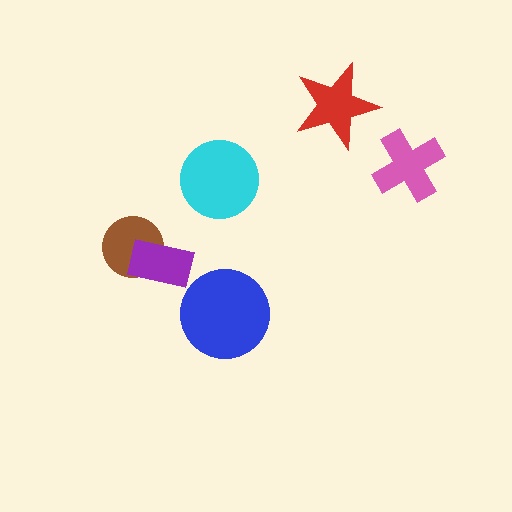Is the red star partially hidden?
No, no other shape covers it.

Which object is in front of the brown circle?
The purple rectangle is in front of the brown circle.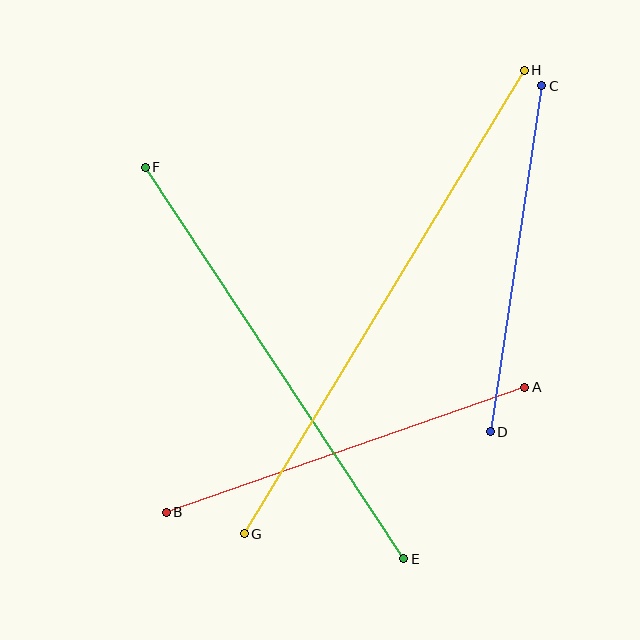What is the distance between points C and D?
The distance is approximately 350 pixels.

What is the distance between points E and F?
The distance is approximately 469 pixels.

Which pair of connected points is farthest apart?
Points G and H are farthest apart.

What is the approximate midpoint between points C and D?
The midpoint is at approximately (516, 259) pixels.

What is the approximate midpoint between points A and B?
The midpoint is at approximately (346, 450) pixels.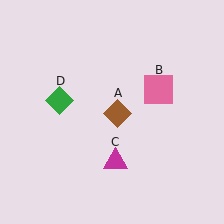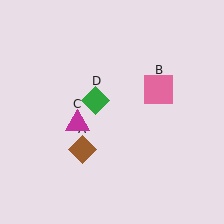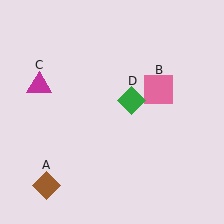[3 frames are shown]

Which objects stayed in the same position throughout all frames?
Pink square (object B) remained stationary.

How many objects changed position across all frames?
3 objects changed position: brown diamond (object A), magenta triangle (object C), green diamond (object D).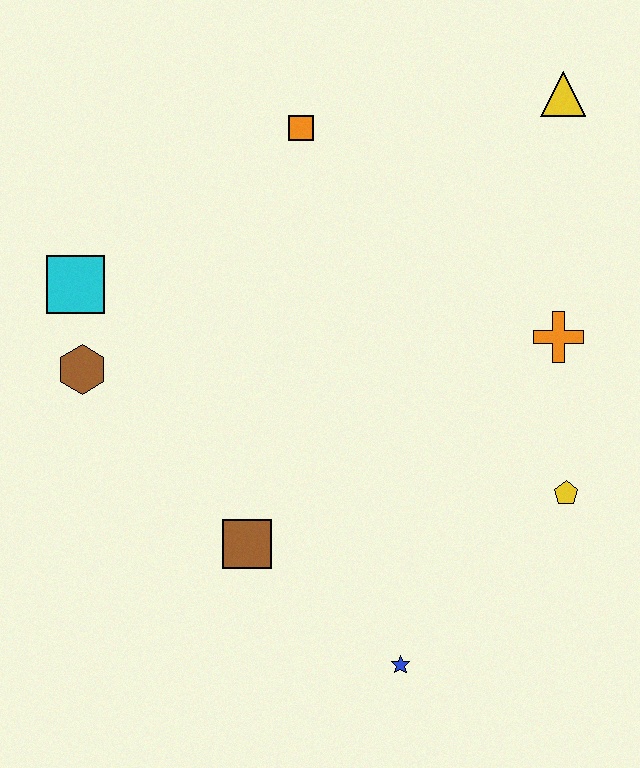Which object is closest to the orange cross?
The yellow pentagon is closest to the orange cross.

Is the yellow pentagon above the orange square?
No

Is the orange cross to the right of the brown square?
Yes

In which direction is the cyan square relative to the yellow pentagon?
The cyan square is to the left of the yellow pentagon.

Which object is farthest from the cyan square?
The yellow pentagon is farthest from the cyan square.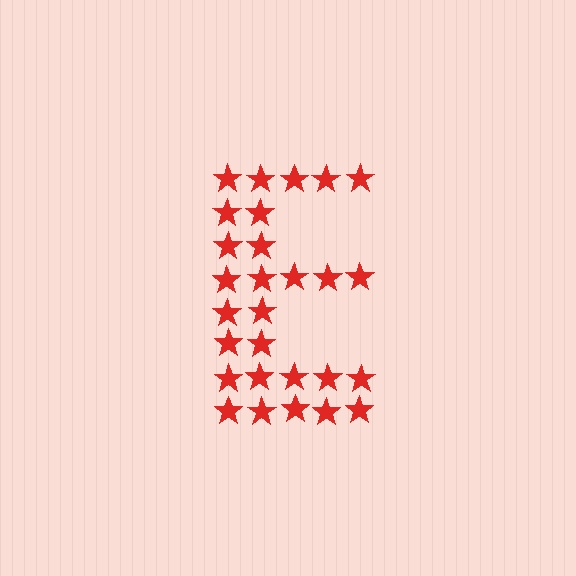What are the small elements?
The small elements are stars.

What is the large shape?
The large shape is the letter E.